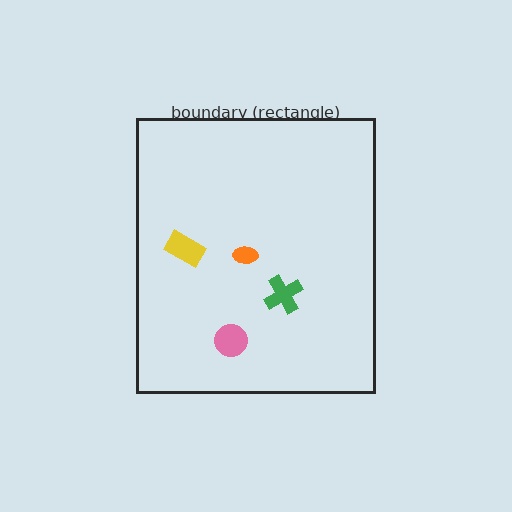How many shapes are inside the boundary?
4 inside, 0 outside.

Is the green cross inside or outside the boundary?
Inside.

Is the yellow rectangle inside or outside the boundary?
Inside.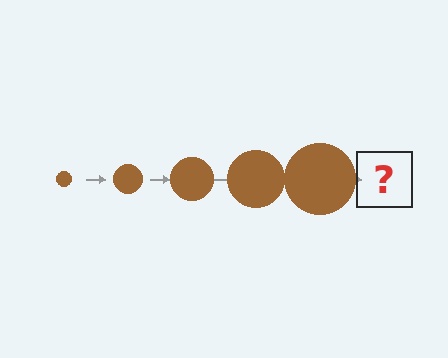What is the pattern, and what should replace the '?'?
The pattern is that the circle gets progressively larger each step. The '?' should be a brown circle, larger than the previous one.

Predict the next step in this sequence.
The next step is a brown circle, larger than the previous one.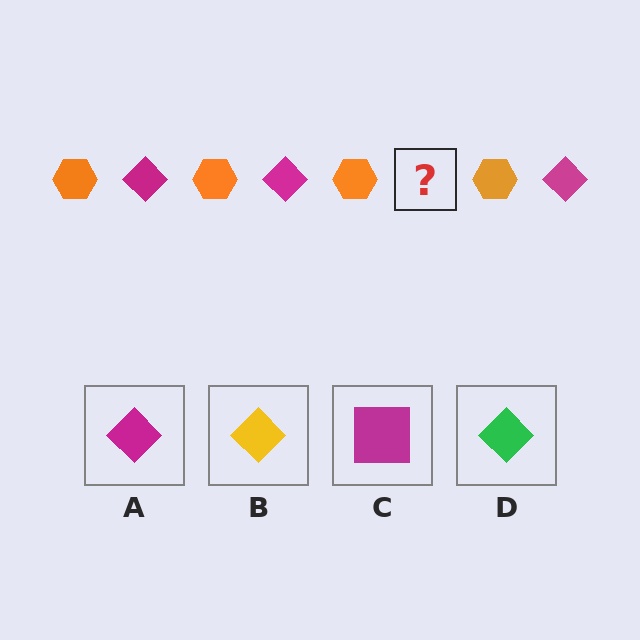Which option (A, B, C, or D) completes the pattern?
A.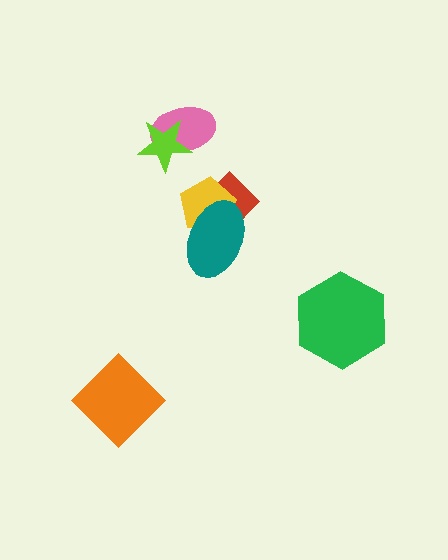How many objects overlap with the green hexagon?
0 objects overlap with the green hexagon.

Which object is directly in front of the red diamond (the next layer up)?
The yellow pentagon is directly in front of the red diamond.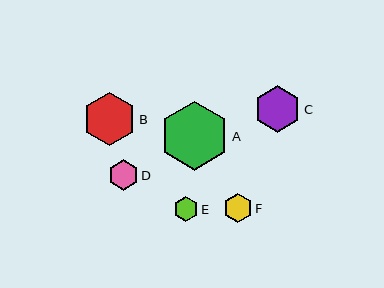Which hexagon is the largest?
Hexagon A is the largest with a size of approximately 69 pixels.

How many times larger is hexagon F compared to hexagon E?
Hexagon F is approximately 1.1 times the size of hexagon E.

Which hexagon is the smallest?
Hexagon E is the smallest with a size of approximately 25 pixels.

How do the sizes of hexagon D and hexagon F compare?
Hexagon D and hexagon F are approximately the same size.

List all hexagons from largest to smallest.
From largest to smallest: A, B, C, D, F, E.